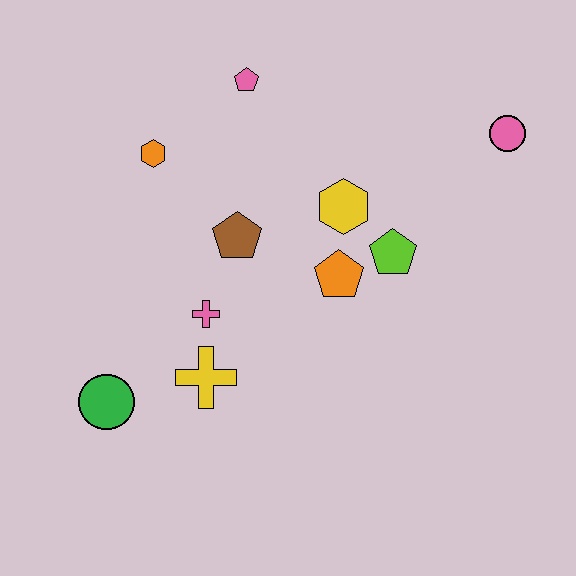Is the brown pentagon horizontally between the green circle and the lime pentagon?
Yes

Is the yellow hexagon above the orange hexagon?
No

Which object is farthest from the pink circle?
The green circle is farthest from the pink circle.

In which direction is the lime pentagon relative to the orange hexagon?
The lime pentagon is to the right of the orange hexagon.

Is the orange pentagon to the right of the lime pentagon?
No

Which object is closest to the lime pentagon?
The orange pentagon is closest to the lime pentagon.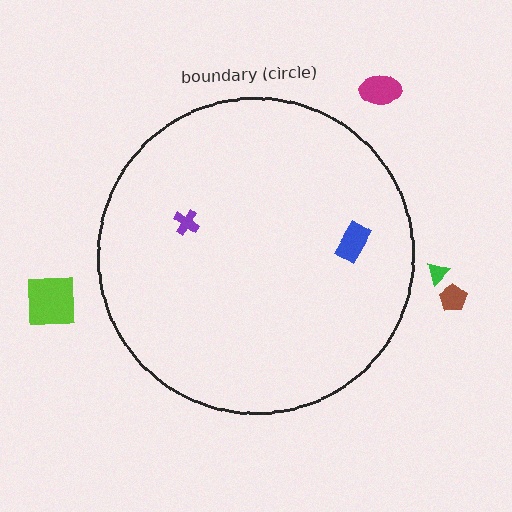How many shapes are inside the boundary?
2 inside, 4 outside.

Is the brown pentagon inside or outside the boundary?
Outside.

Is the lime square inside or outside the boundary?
Outside.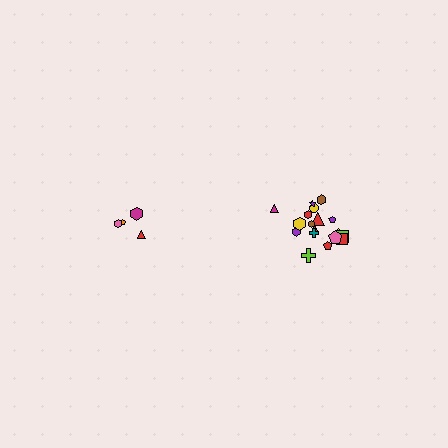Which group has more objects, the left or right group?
The right group.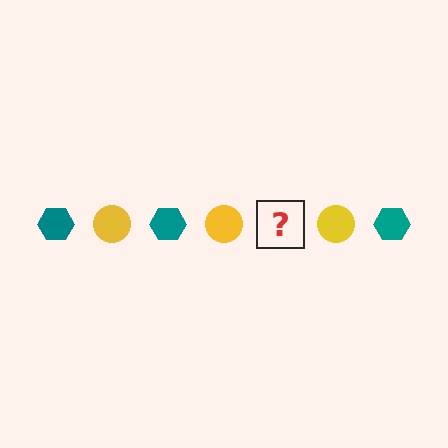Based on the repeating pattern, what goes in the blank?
The blank should be a teal hexagon.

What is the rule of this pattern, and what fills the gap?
The rule is that the pattern alternates between teal hexagon and yellow circle. The gap should be filled with a teal hexagon.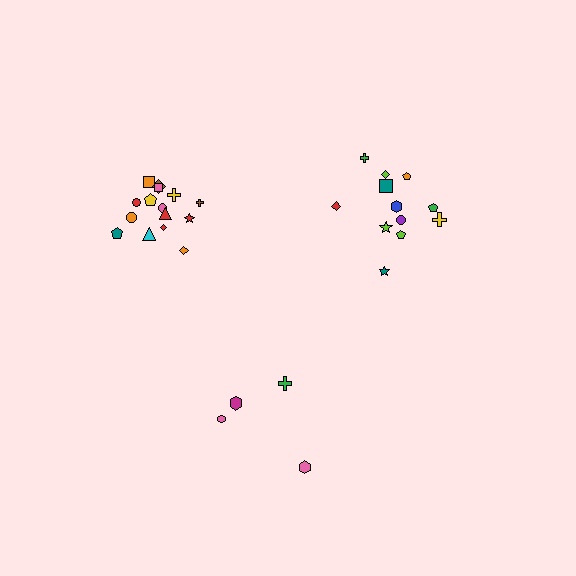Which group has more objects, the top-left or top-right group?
The top-left group.